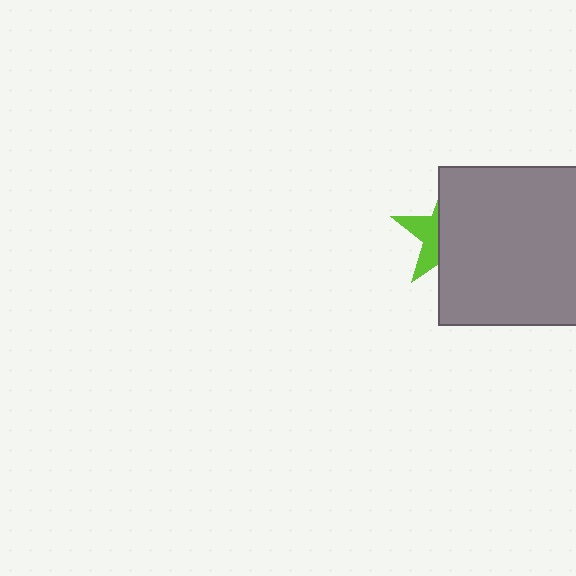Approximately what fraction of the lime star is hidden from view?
Roughly 65% of the lime star is hidden behind the gray square.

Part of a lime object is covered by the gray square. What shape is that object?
It is a star.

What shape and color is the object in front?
The object in front is a gray square.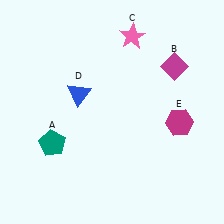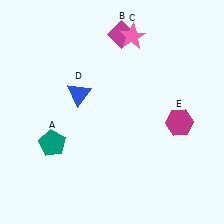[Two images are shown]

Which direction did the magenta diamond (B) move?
The magenta diamond (B) moved left.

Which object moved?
The magenta diamond (B) moved left.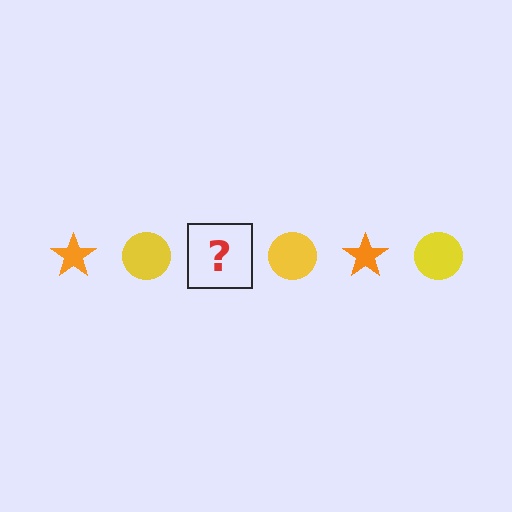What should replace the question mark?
The question mark should be replaced with an orange star.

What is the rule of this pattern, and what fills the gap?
The rule is that the pattern alternates between orange star and yellow circle. The gap should be filled with an orange star.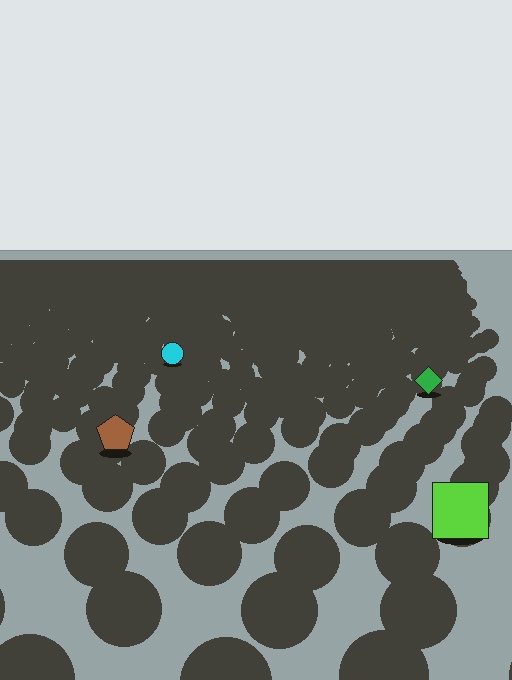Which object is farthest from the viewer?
The cyan circle is farthest from the viewer. It appears smaller and the ground texture around it is denser.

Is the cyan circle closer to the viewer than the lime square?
No. The lime square is closer — you can tell from the texture gradient: the ground texture is coarser near it.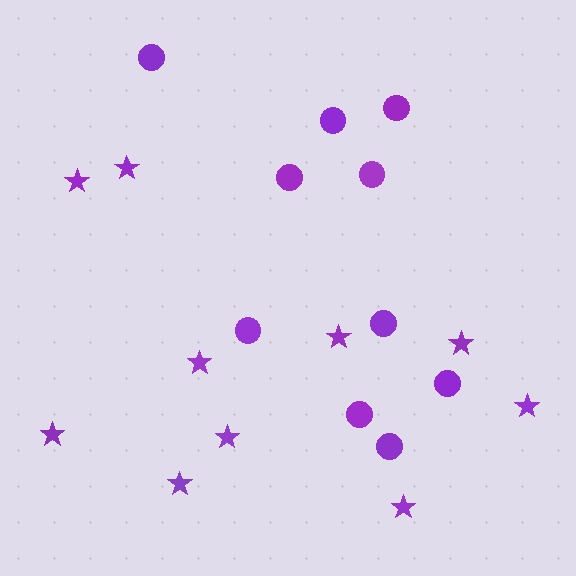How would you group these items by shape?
There are 2 groups: one group of circles (10) and one group of stars (10).